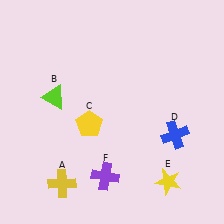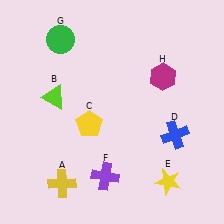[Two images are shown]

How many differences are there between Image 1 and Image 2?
There are 2 differences between the two images.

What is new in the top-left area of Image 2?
A green circle (G) was added in the top-left area of Image 2.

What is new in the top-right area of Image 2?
A magenta hexagon (H) was added in the top-right area of Image 2.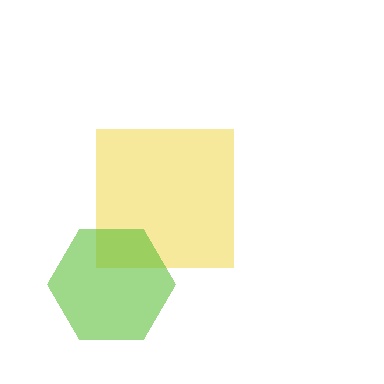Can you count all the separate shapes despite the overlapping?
Yes, there are 2 separate shapes.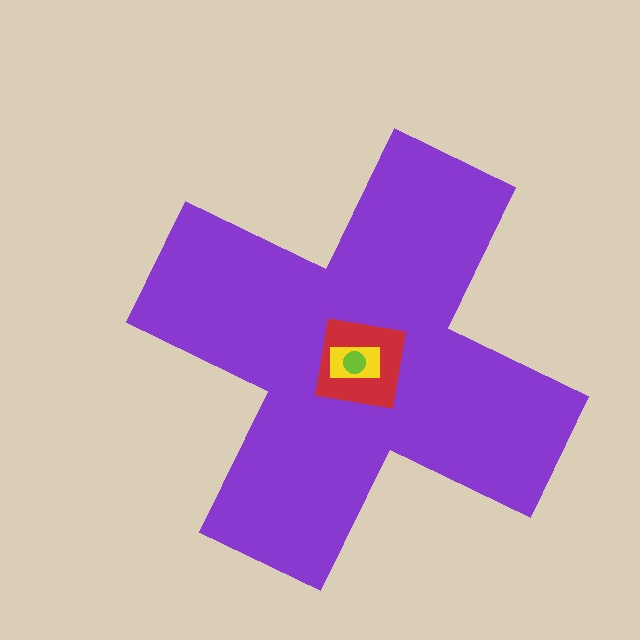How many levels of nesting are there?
4.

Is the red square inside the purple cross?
Yes.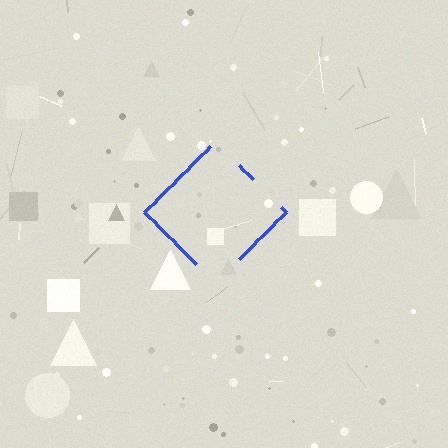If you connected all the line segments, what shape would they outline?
They would outline a diamond.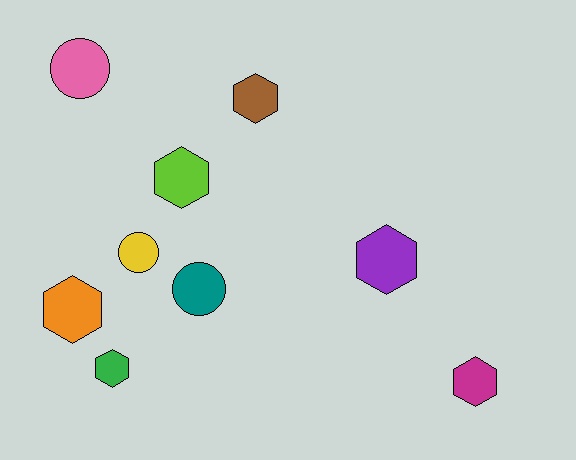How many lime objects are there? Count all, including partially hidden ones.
There is 1 lime object.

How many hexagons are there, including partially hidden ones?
There are 6 hexagons.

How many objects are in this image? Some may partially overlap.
There are 9 objects.